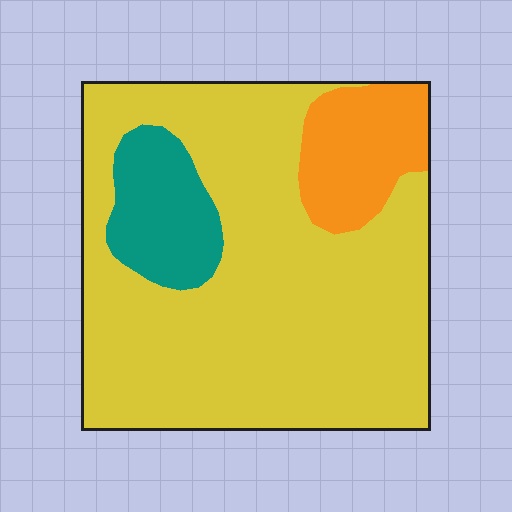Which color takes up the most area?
Yellow, at roughly 75%.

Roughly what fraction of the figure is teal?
Teal takes up less than a quarter of the figure.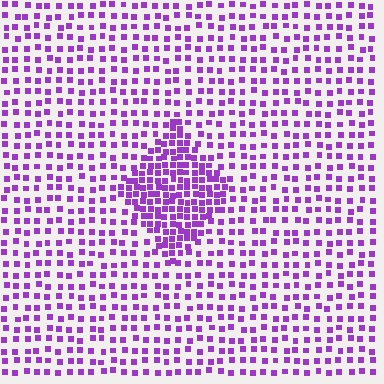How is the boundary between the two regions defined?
The boundary is defined by a change in element density (approximately 2.2x ratio). All elements are the same color, size, and shape.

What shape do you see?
I see a diamond.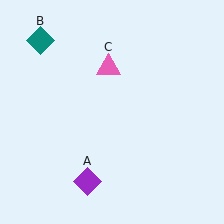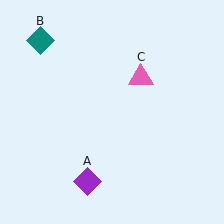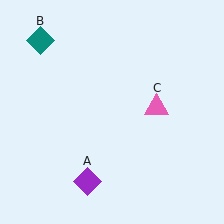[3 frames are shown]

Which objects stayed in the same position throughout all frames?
Purple diamond (object A) and teal diamond (object B) remained stationary.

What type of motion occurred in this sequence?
The pink triangle (object C) rotated clockwise around the center of the scene.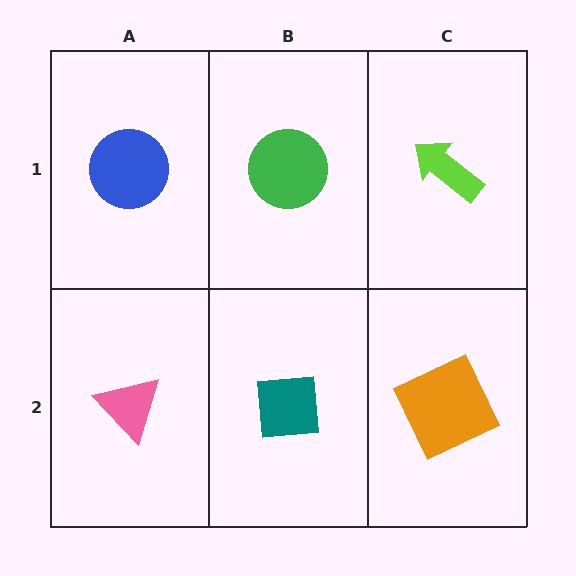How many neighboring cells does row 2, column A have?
2.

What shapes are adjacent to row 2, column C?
A lime arrow (row 1, column C), a teal square (row 2, column B).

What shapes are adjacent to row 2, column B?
A green circle (row 1, column B), a pink triangle (row 2, column A), an orange square (row 2, column C).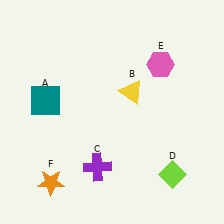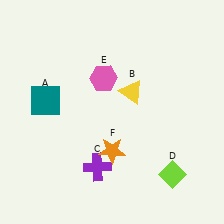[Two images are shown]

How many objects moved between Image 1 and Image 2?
2 objects moved between the two images.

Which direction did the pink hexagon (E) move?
The pink hexagon (E) moved left.